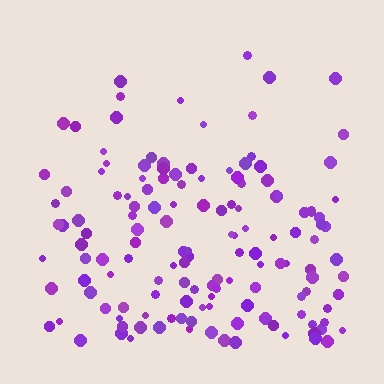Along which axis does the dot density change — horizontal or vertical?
Vertical.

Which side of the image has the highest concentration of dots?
The bottom.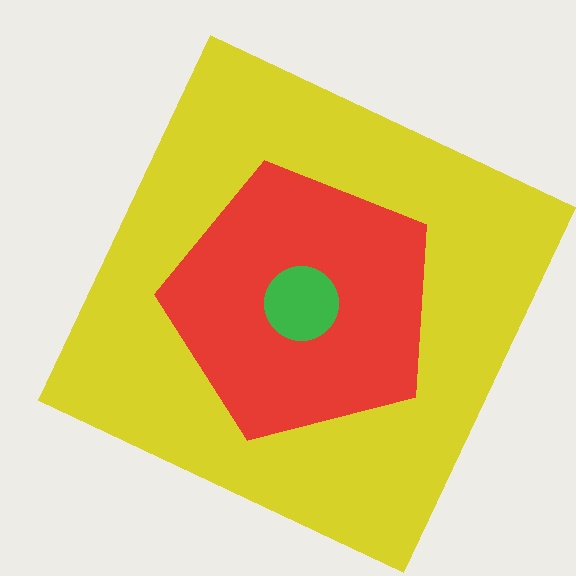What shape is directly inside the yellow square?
The red pentagon.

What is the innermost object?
The green circle.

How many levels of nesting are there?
3.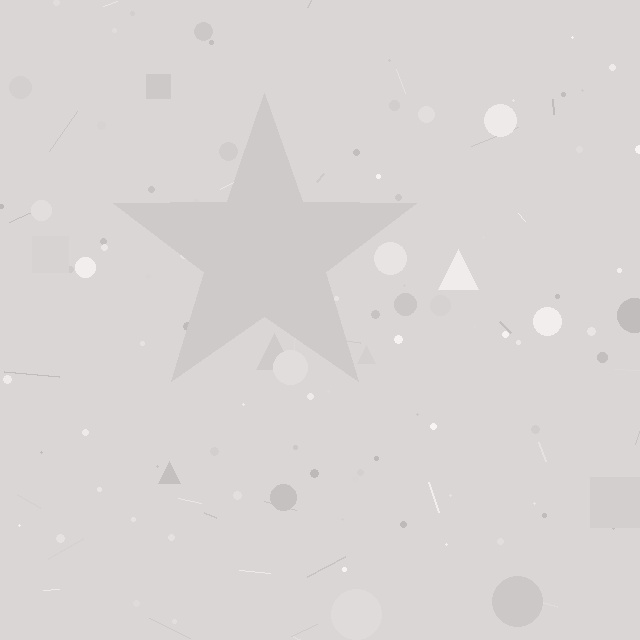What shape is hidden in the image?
A star is hidden in the image.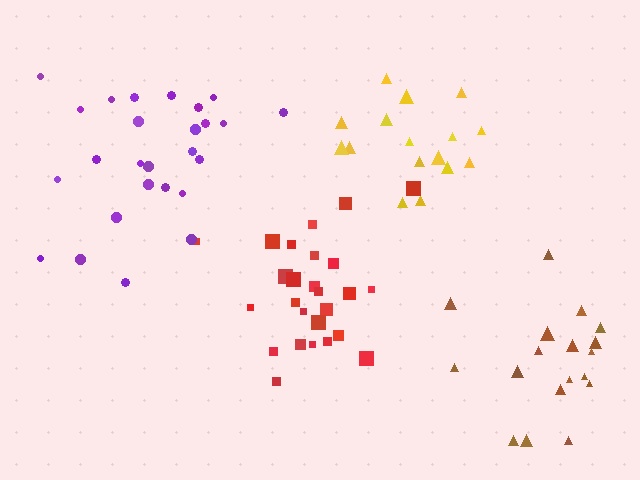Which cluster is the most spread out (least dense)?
Yellow.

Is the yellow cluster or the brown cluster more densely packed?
Brown.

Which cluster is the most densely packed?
Red.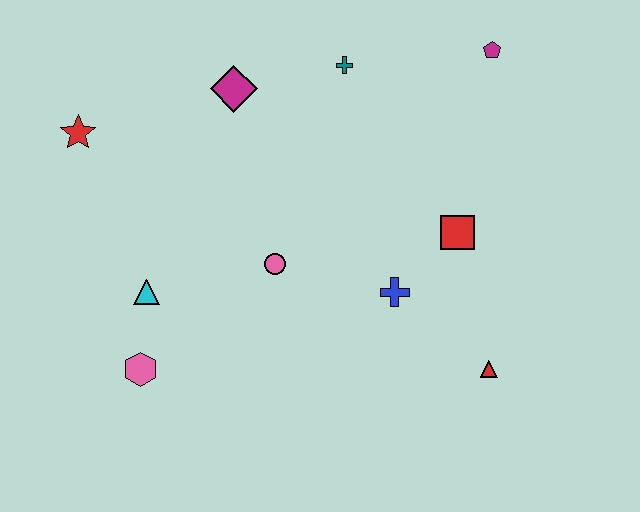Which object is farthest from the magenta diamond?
The red triangle is farthest from the magenta diamond.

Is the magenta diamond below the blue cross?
No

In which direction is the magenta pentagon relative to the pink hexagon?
The magenta pentagon is to the right of the pink hexagon.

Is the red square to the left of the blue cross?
No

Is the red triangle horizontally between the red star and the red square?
No